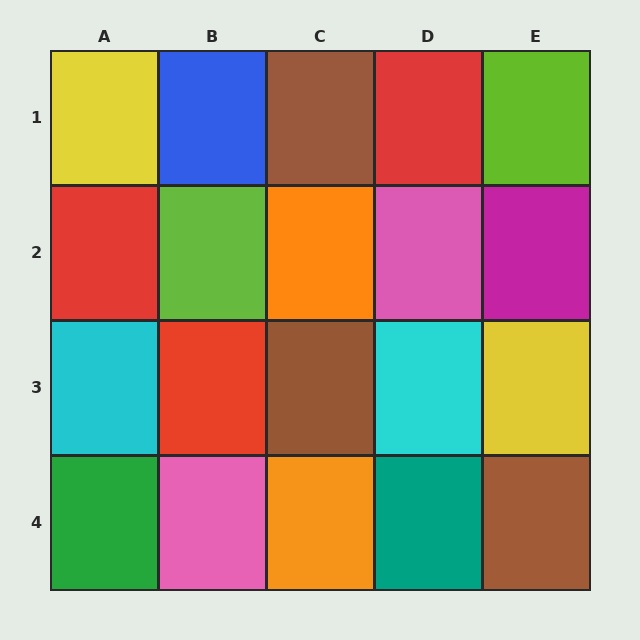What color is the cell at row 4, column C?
Orange.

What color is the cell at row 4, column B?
Pink.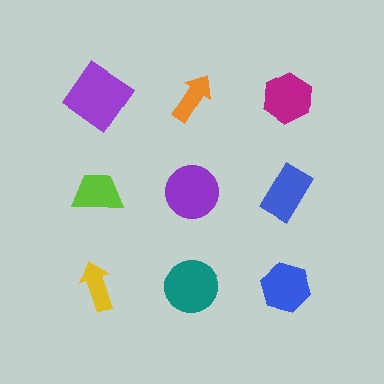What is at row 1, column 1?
A purple diamond.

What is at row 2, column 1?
A lime trapezoid.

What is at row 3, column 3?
A blue hexagon.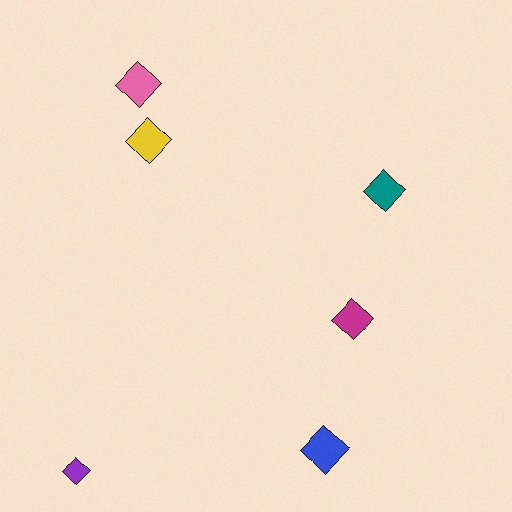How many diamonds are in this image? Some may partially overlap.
There are 6 diamonds.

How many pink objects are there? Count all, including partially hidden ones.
There is 1 pink object.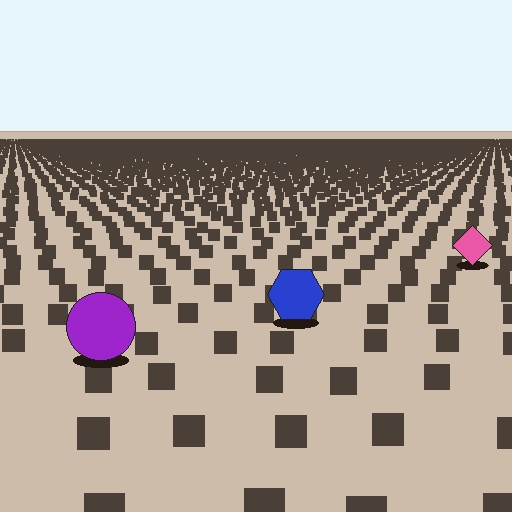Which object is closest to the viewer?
The purple circle is closest. The texture marks near it are larger and more spread out.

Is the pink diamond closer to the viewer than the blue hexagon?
No. The blue hexagon is closer — you can tell from the texture gradient: the ground texture is coarser near it.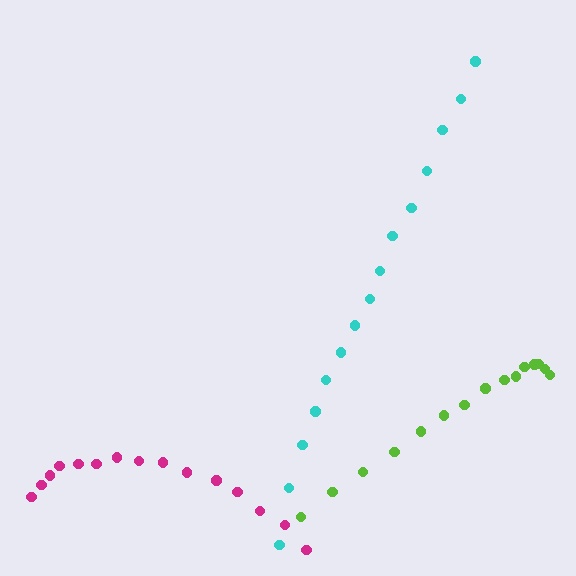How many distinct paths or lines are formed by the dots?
There are 3 distinct paths.